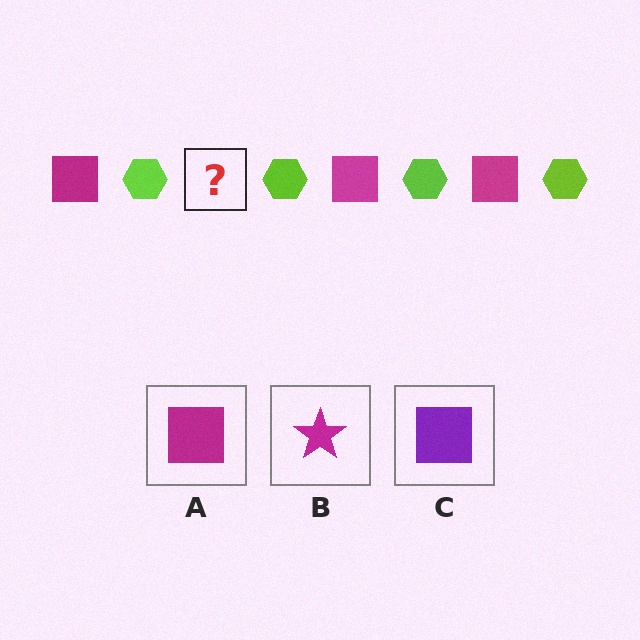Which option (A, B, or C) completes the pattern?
A.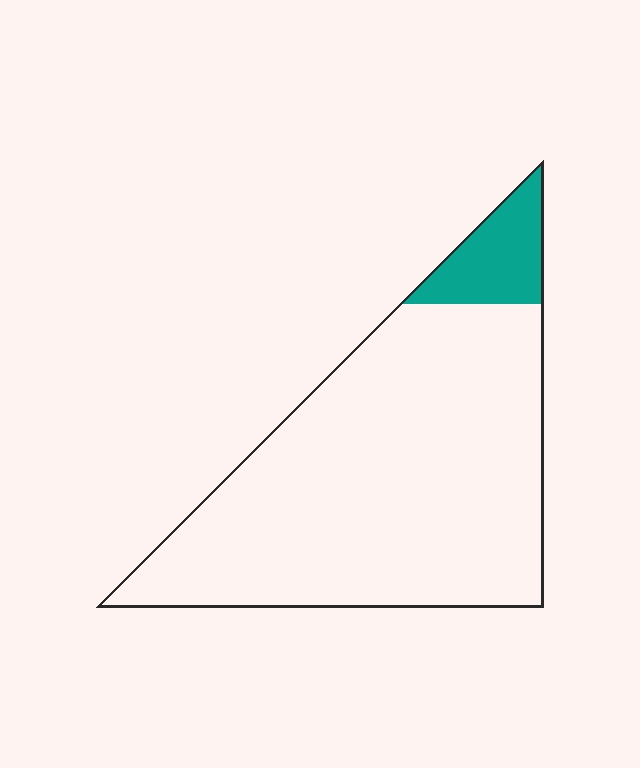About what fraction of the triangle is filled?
About one tenth (1/10).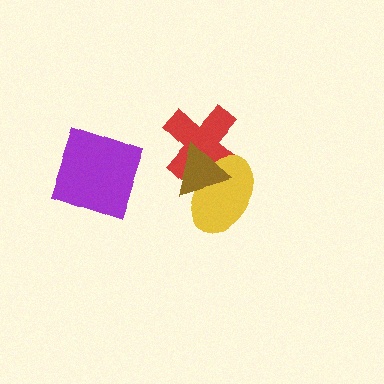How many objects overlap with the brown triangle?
2 objects overlap with the brown triangle.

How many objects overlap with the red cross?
2 objects overlap with the red cross.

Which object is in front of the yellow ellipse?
The brown triangle is in front of the yellow ellipse.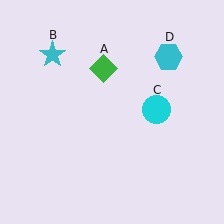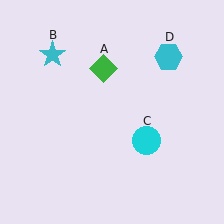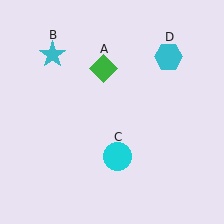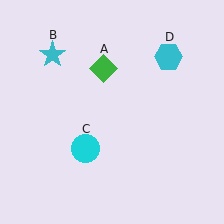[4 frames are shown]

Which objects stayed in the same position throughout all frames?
Green diamond (object A) and cyan star (object B) and cyan hexagon (object D) remained stationary.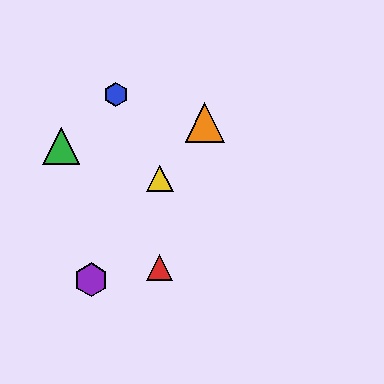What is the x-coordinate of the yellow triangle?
The yellow triangle is at x≈160.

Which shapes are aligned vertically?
The red triangle, the yellow triangle are aligned vertically.